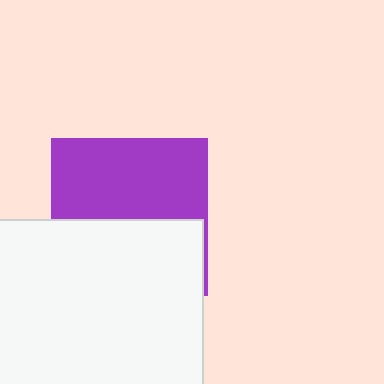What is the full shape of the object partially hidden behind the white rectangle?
The partially hidden object is a purple square.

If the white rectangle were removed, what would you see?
You would see the complete purple square.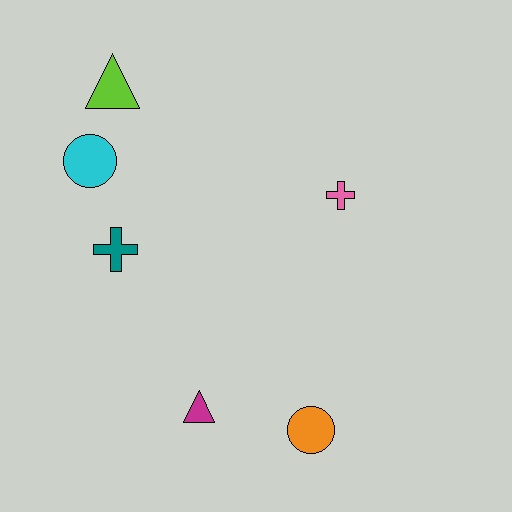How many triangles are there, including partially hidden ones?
There are 2 triangles.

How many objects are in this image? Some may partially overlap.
There are 6 objects.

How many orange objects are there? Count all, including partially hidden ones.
There is 1 orange object.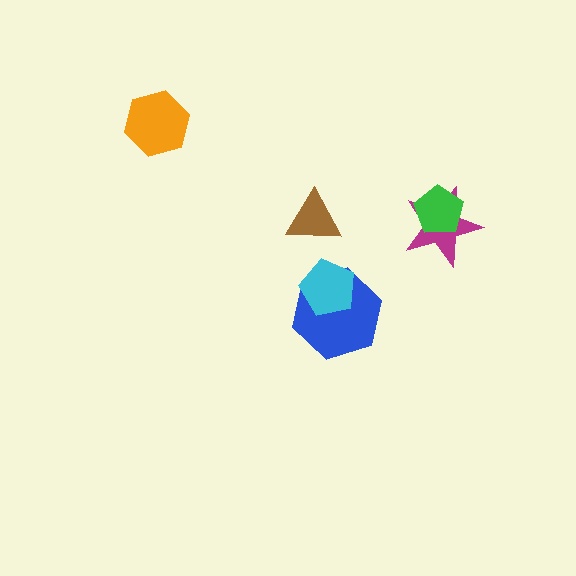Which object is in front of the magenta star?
The green pentagon is in front of the magenta star.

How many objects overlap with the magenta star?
1 object overlaps with the magenta star.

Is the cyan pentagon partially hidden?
No, no other shape covers it.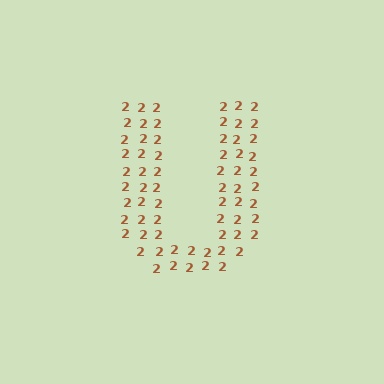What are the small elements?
The small elements are digit 2's.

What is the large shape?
The large shape is the letter U.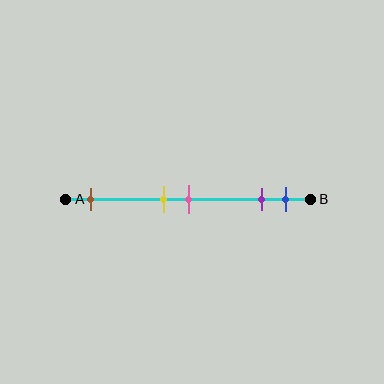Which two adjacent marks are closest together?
The yellow and pink marks are the closest adjacent pair.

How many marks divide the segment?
There are 5 marks dividing the segment.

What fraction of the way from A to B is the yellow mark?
The yellow mark is approximately 40% (0.4) of the way from A to B.